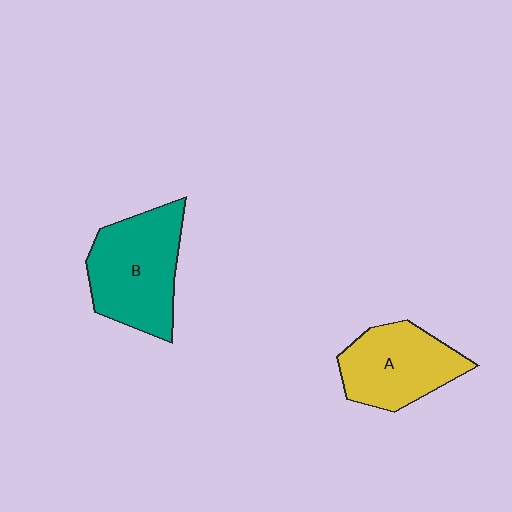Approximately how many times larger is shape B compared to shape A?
Approximately 1.2 times.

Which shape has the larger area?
Shape B (teal).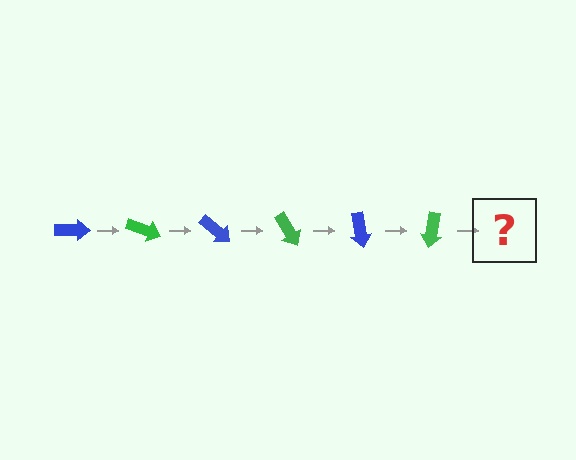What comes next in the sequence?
The next element should be a blue arrow, rotated 120 degrees from the start.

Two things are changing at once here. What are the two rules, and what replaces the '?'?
The two rules are that it rotates 20 degrees each step and the color cycles through blue and green. The '?' should be a blue arrow, rotated 120 degrees from the start.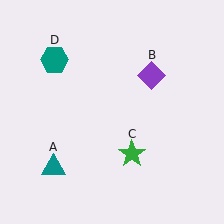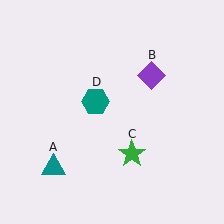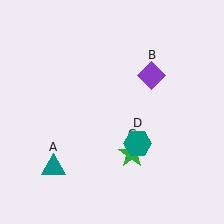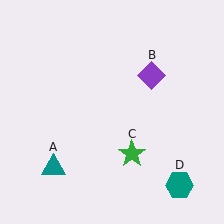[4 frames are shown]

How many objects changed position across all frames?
1 object changed position: teal hexagon (object D).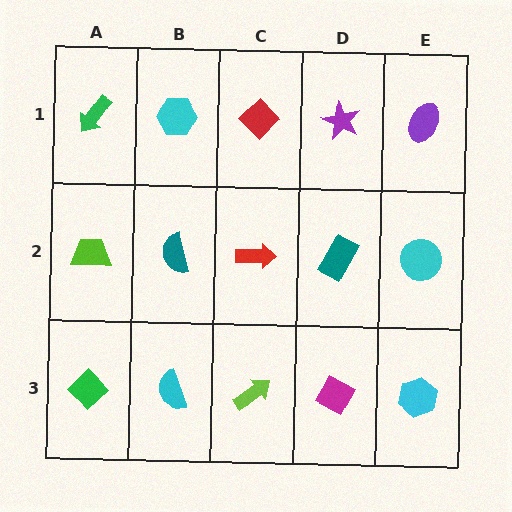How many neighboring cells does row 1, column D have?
3.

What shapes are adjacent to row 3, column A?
A lime trapezoid (row 2, column A), a cyan semicircle (row 3, column B).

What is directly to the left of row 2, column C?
A teal semicircle.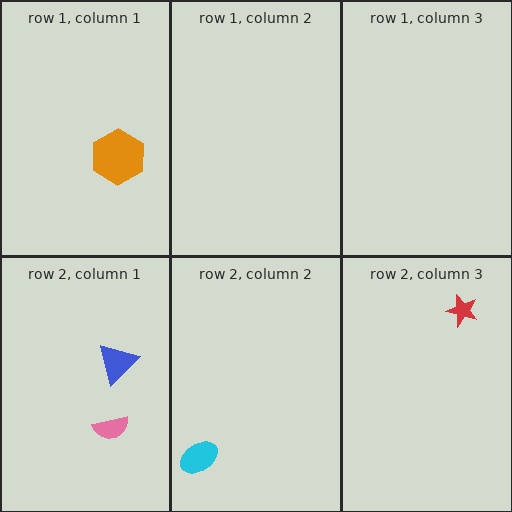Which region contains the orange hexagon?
The row 1, column 1 region.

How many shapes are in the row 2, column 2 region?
1.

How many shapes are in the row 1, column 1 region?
1.